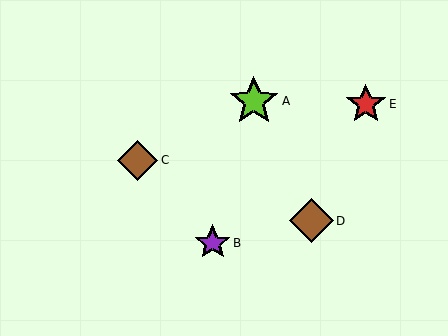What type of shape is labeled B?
Shape B is a purple star.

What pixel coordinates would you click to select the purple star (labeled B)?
Click at (213, 243) to select the purple star B.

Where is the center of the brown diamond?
The center of the brown diamond is at (138, 160).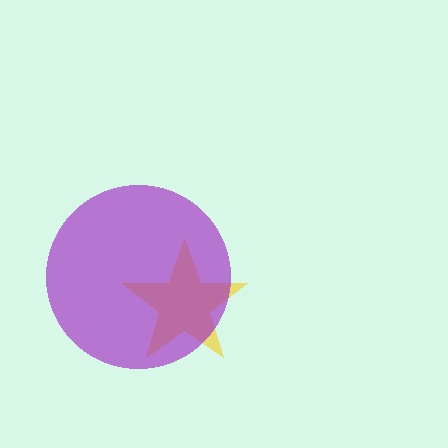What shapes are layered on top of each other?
The layered shapes are: a yellow star, a purple circle.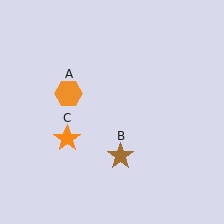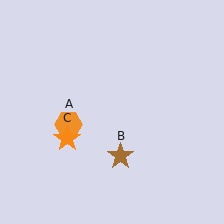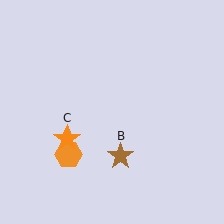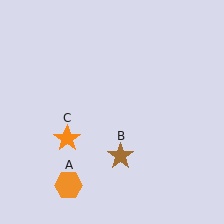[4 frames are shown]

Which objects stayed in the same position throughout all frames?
Brown star (object B) and orange star (object C) remained stationary.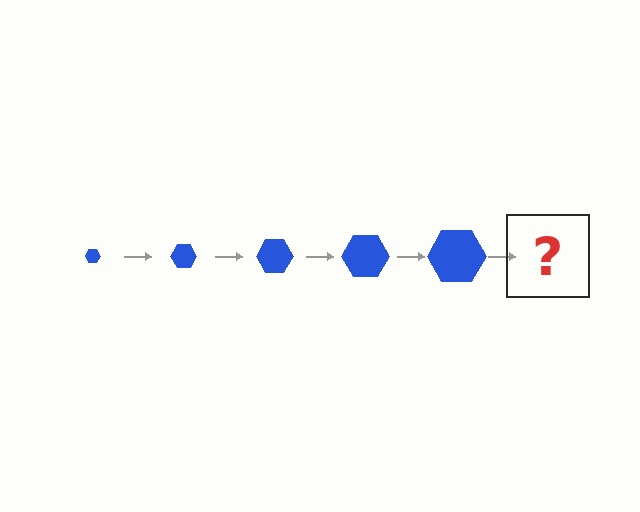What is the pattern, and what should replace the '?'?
The pattern is that the hexagon gets progressively larger each step. The '?' should be a blue hexagon, larger than the previous one.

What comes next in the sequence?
The next element should be a blue hexagon, larger than the previous one.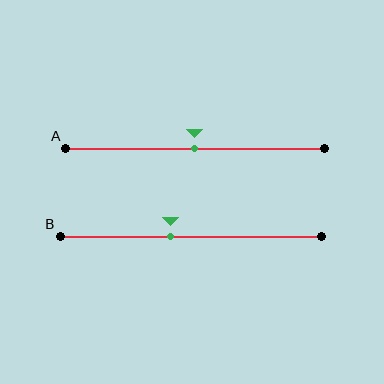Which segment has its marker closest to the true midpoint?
Segment A has its marker closest to the true midpoint.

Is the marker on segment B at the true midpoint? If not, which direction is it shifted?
No, the marker on segment B is shifted to the left by about 8% of the segment length.